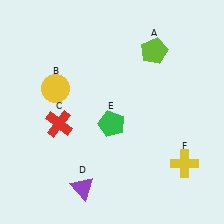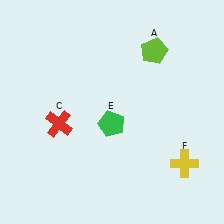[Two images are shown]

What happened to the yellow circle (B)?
The yellow circle (B) was removed in Image 2. It was in the top-left area of Image 1.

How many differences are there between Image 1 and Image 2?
There are 2 differences between the two images.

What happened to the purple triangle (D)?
The purple triangle (D) was removed in Image 2. It was in the bottom-left area of Image 1.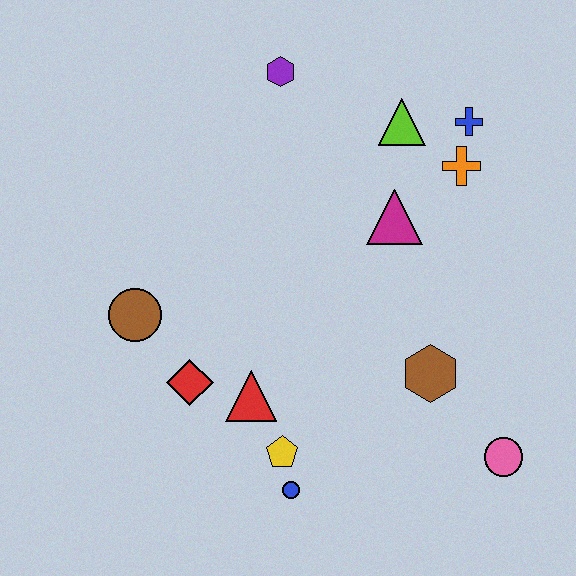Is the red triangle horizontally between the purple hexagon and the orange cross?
No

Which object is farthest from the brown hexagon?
The purple hexagon is farthest from the brown hexagon.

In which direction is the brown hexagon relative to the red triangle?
The brown hexagon is to the right of the red triangle.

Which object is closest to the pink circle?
The brown hexagon is closest to the pink circle.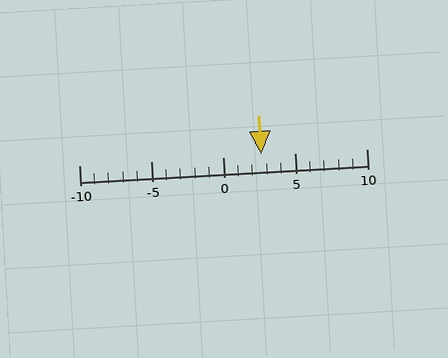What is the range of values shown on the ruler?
The ruler shows values from -10 to 10.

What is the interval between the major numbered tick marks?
The major tick marks are spaced 5 units apart.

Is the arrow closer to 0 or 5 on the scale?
The arrow is closer to 5.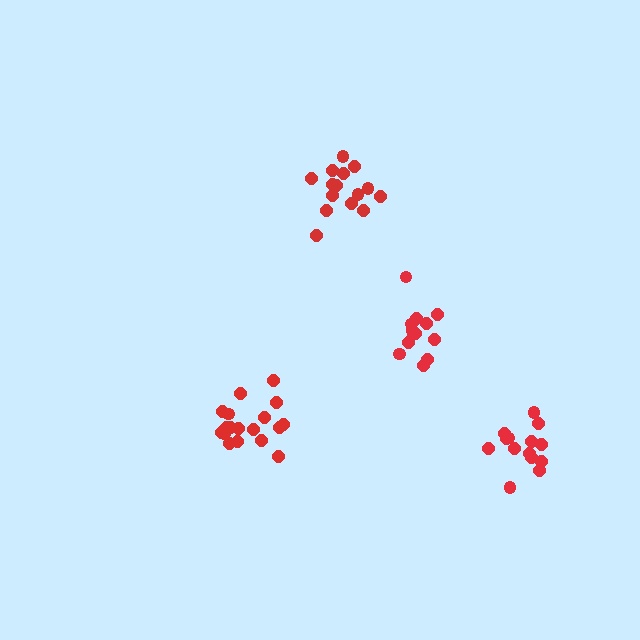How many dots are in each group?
Group 1: 18 dots, Group 2: 13 dots, Group 3: 14 dots, Group 4: 15 dots (60 total).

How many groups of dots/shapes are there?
There are 4 groups.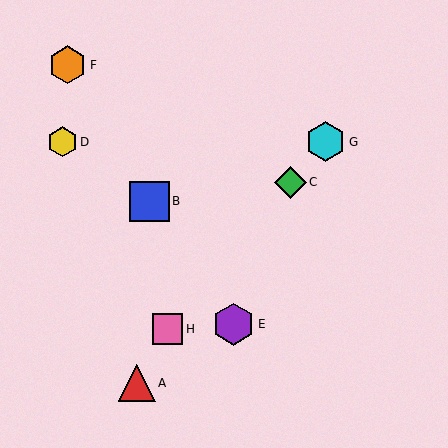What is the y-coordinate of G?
Object G is at y≈142.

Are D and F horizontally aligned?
No, D is at y≈142 and F is at y≈65.